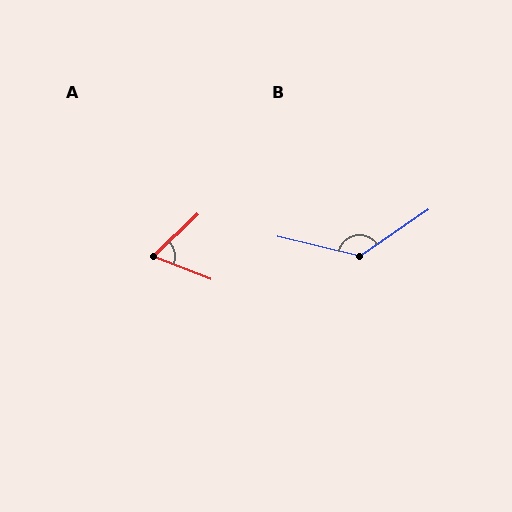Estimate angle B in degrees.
Approximately 132 degrees.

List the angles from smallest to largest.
A (65°), B (132°).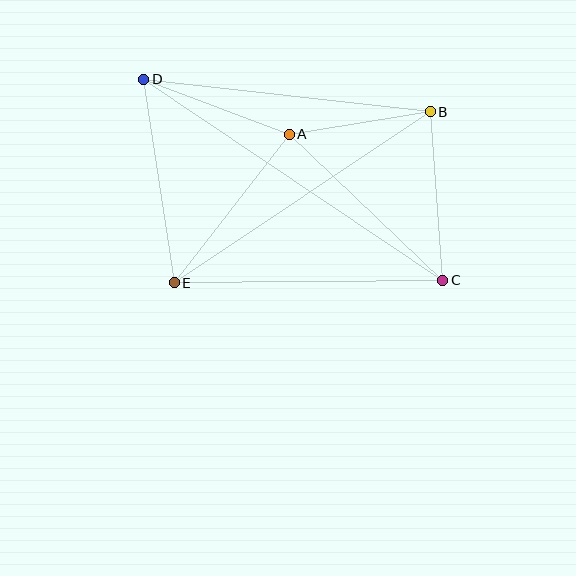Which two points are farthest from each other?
Points C and D are farthest from each other.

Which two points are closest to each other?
Points A and B are closest to each other.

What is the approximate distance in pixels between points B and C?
The distance between B and C is approximately 169 pixels.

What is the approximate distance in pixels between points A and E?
The distance between A and E is approximately 188 pixels.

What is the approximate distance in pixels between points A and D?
The distance between A and D is approximately 156 pixels.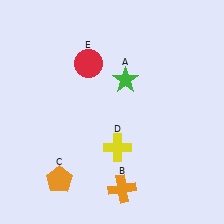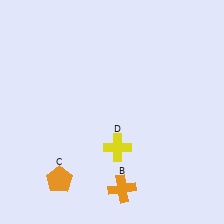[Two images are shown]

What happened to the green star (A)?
The green star (A) was removed in Image 2. It was in the top-right area of Image 1.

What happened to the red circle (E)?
The red circle (E) was removed in Image 2. It was in the top-left area of Image 1.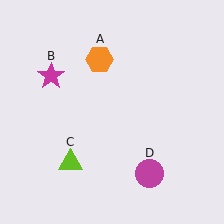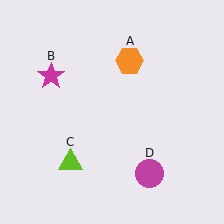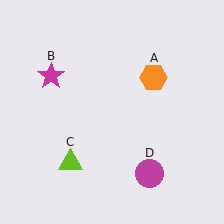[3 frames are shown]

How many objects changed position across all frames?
1 object changed position: orange hexagon (object A).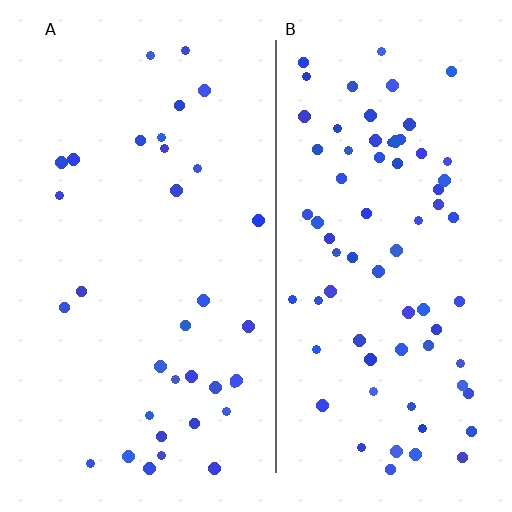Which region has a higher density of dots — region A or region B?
B (the right).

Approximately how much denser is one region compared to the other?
Approximately 2.2× — region B over region A.